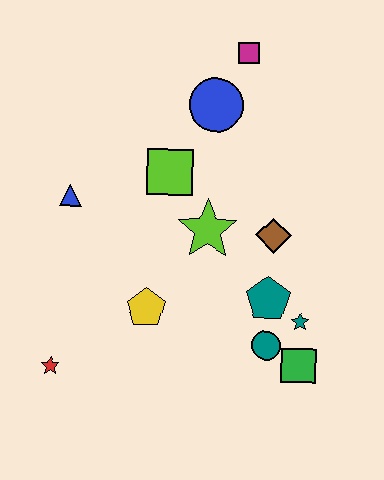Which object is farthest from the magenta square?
The red star is farthest from the magenta square.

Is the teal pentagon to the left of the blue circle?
No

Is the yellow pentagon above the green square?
Yes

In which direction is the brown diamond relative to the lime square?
The brown diamond is to the right of the lime square.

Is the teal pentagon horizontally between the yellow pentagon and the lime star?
No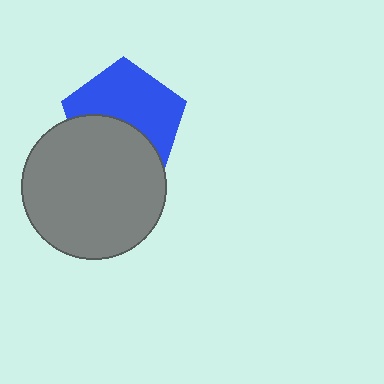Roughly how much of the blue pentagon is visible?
About half of it is visible (roughly 57%).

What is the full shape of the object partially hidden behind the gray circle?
The partially hidden object is a blue pentagon.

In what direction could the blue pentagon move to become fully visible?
The blue pentagon could move up. That would shift it out from behind the gray circle entirely.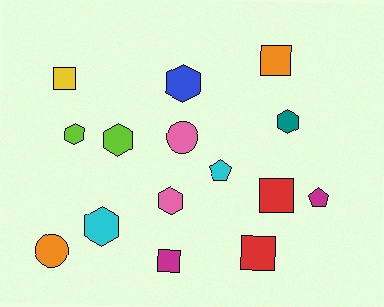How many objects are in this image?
There are 15 objects.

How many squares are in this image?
There are 5 squares.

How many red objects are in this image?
There are 2 red objects.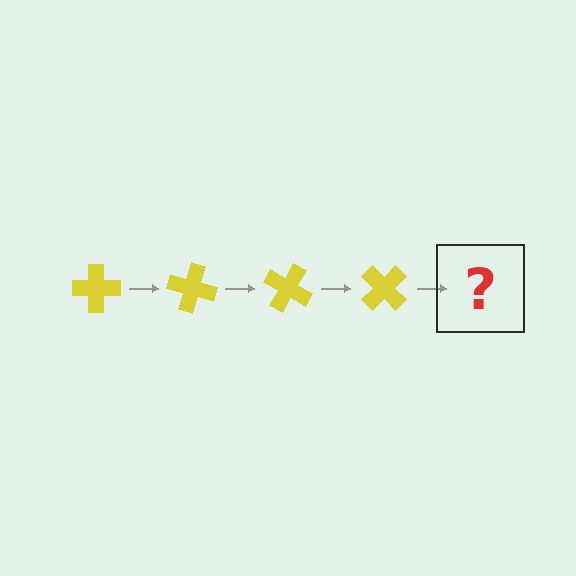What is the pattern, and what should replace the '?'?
The pattern is that the cross rotates 15 degrees each step. The '?' should be a yellow cross rotated 60 degrees.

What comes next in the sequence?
The next element should be a yellow cross rotated 60 degrees.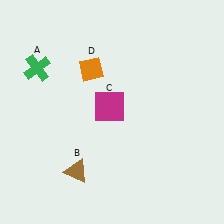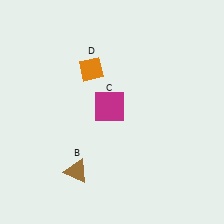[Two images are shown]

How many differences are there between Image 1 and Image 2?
There is 1 difference between the two images.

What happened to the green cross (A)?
The green cross (A) was removed in Image 2. It was in the top-left area of Image 1.